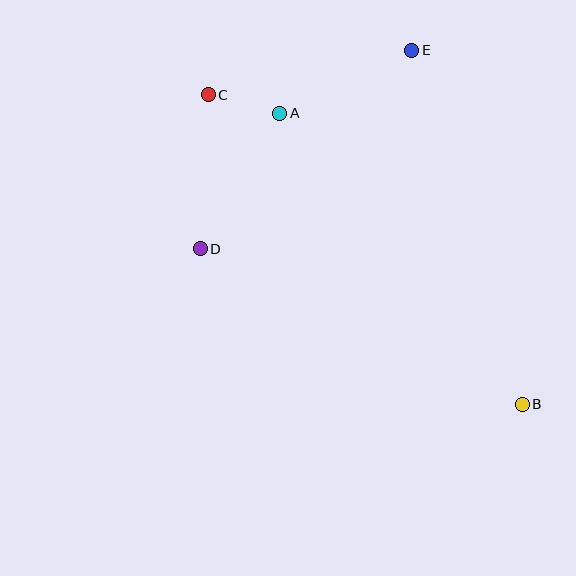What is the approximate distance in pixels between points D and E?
The distance between D and E is approximately 290 pixels.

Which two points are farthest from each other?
Points B and C are farthest from each other.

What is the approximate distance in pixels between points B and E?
The distance between B and E is approximately 371 pixels.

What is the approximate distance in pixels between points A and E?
The distance between A and E is approximately 146 pixels.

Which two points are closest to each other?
Points A and C are closest to each other.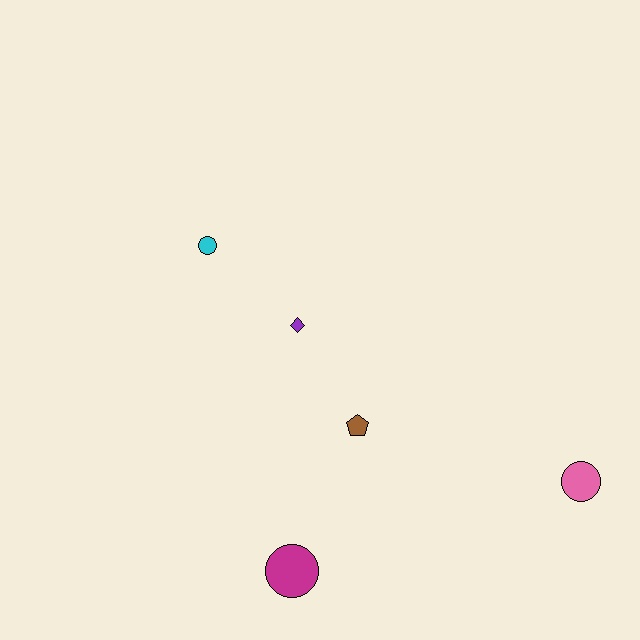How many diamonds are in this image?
There is 1 diamond.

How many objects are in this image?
There are 5 objects.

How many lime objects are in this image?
There are no lime objects.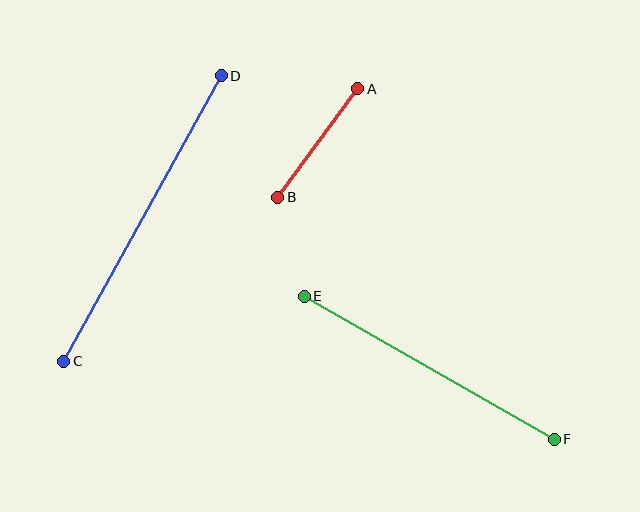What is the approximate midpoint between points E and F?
The midpoint is at approximately (429, 368) pixels.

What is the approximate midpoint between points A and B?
The midpoint is at approximately (318, 143) pixels.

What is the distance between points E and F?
The distance is approximately 288 pixels.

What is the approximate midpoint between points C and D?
The midpoint is at approximately (142, 218) pixels.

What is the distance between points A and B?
The distance is approximately 135 pixels.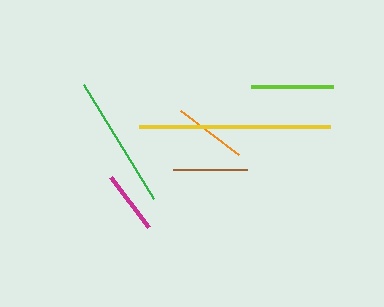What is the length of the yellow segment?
The yellow segment is approximately 191 pixels long.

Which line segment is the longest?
The yellow line is the longest at approximately 191 pixels.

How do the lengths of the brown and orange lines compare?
The brown and orange lines are approximately the same length.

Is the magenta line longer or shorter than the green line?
The green line is longer than the magenta line.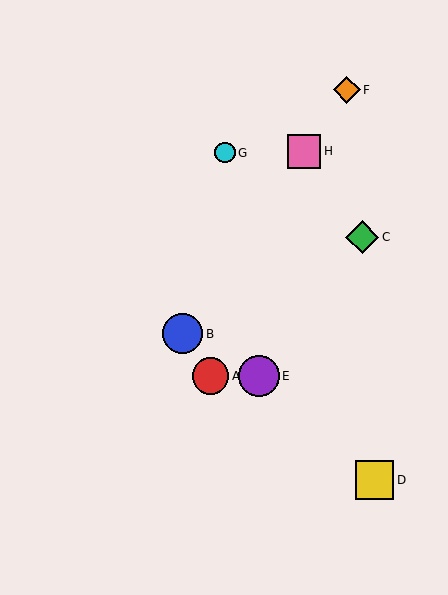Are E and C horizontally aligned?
No, E is at y≈376 and C is at y≈237.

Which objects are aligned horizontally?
Objects A, E are aligned horizontally.